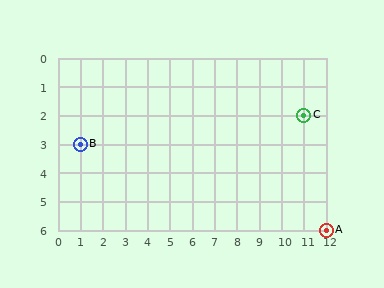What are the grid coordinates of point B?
Point B is at grid coordinates (1, 3).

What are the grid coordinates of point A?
Point A is at grid coordinates (12, 6).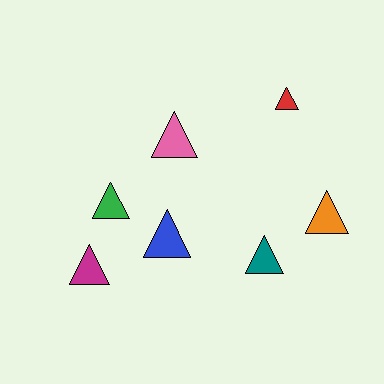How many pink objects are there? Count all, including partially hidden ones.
There is 1 pink object.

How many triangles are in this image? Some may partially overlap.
There are 7 triangles.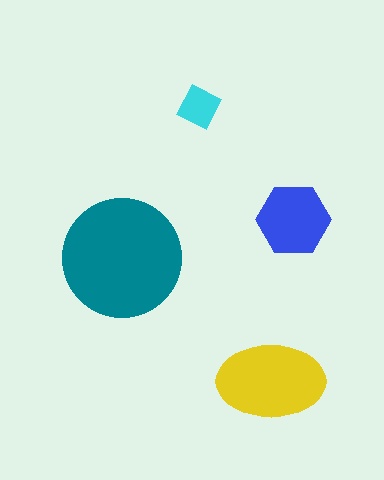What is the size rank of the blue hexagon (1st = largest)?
3rd.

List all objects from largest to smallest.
The teal circle, the yellow ellipse, the blue hexagon, the cyan diamond.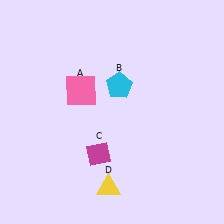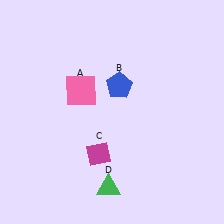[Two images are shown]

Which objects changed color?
B changed from cyan to blue. D changed from yellow to green.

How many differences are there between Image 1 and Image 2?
There are 2 differences between the two images.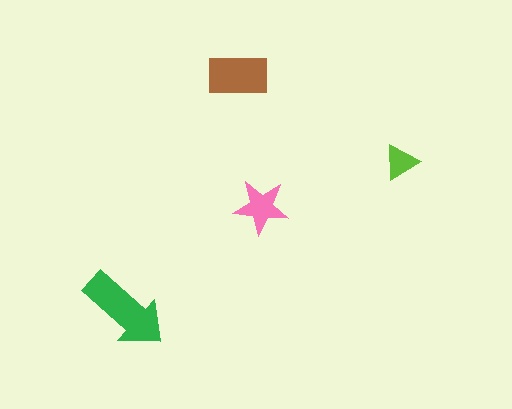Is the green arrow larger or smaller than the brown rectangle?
Larger.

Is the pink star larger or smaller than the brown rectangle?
Smaller.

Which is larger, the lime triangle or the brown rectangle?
The brown rectangle.